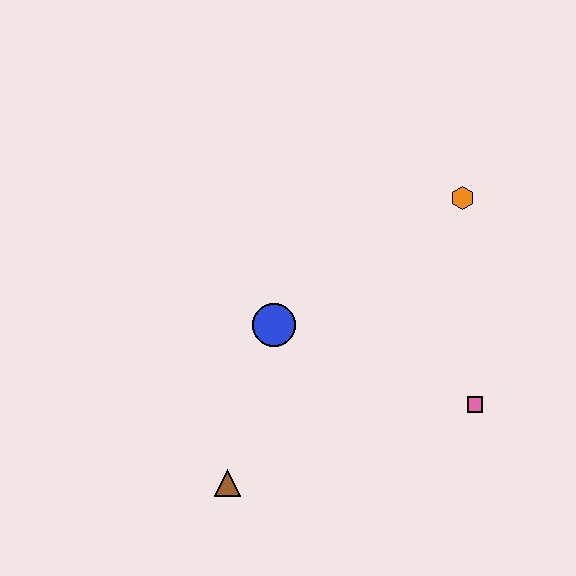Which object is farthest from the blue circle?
The orange hexagon is farthest from the blue circle.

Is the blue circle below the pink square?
No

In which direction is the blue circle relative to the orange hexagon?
The blue circle is to the left of the orange hexagon.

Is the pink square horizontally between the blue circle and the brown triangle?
No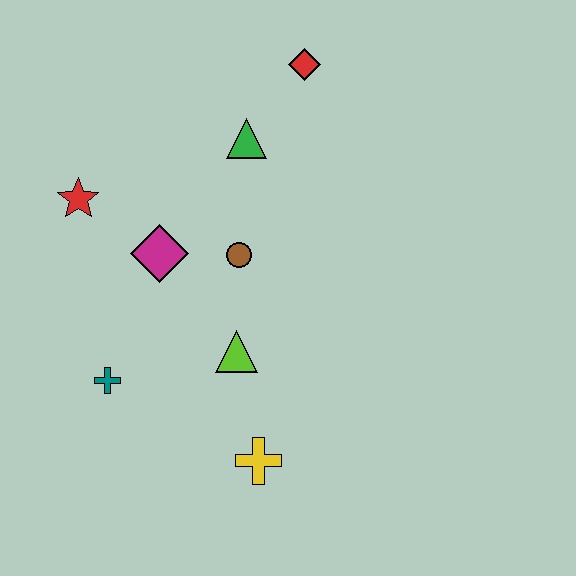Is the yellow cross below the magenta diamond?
Yes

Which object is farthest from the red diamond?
The yellow cross is farthest from the red diamond.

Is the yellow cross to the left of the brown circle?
No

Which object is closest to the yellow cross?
The lime triangle is closest to the yellow cross.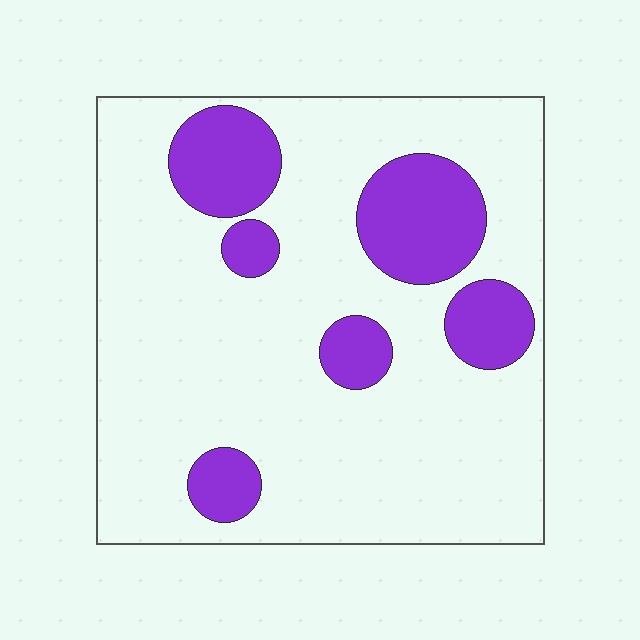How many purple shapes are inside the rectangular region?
6.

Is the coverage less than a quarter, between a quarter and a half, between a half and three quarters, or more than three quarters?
Less than a quarter.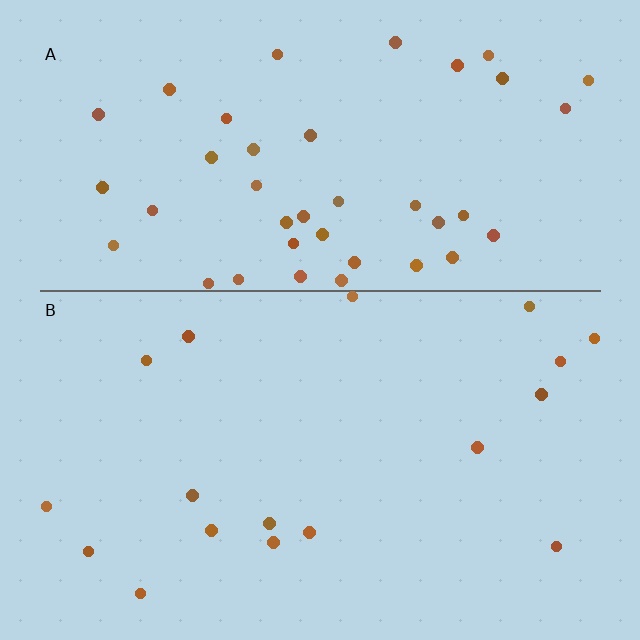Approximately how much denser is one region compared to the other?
Approximately 2.4× — region A over region B.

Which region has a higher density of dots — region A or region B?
A (the top).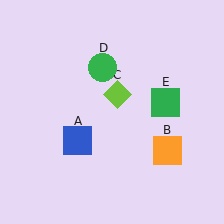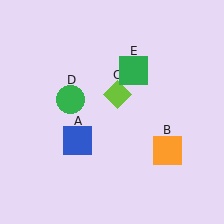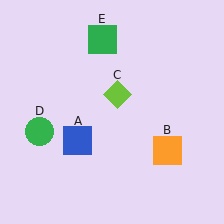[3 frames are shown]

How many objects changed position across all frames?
2 objects changed position: green circle (object D), green square (object E).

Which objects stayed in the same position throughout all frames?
Blue square (object A) and orange square (object B) and lime diamond (object C) remained stationary.